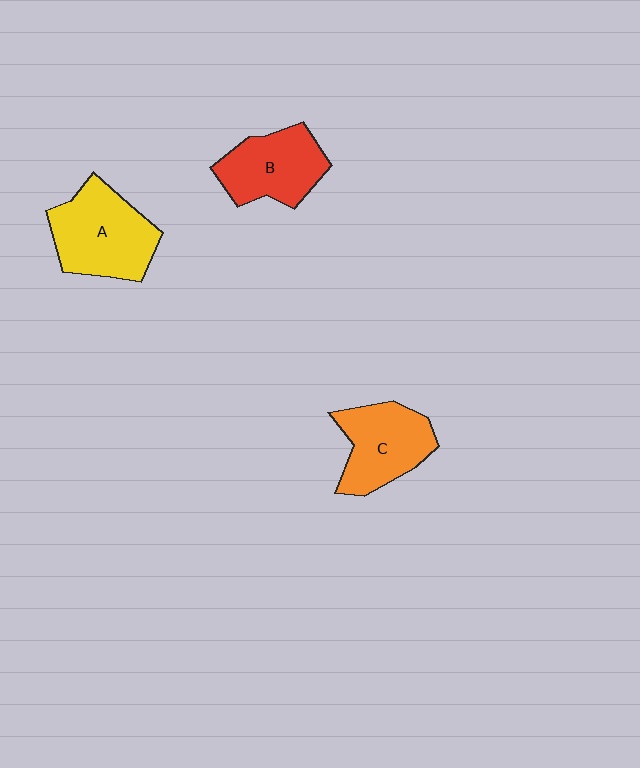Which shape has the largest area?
Shape A (yellow).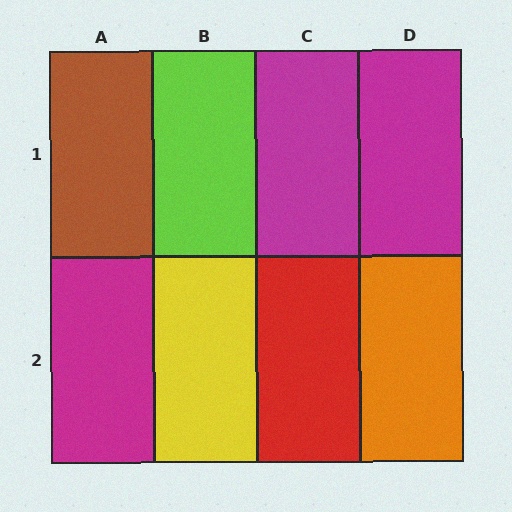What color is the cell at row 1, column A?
Brown.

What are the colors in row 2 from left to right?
Magenta, yellow, red, orange.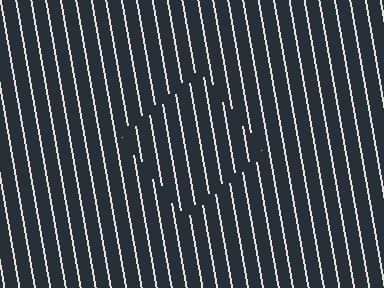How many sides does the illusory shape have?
4 sides — the line-ends trace a square.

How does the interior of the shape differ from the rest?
The interior of the shape contains the same grating, shifted by half a period — the contour is defined by the phase discontinuity where line-ends from the inner and outer gratings abut.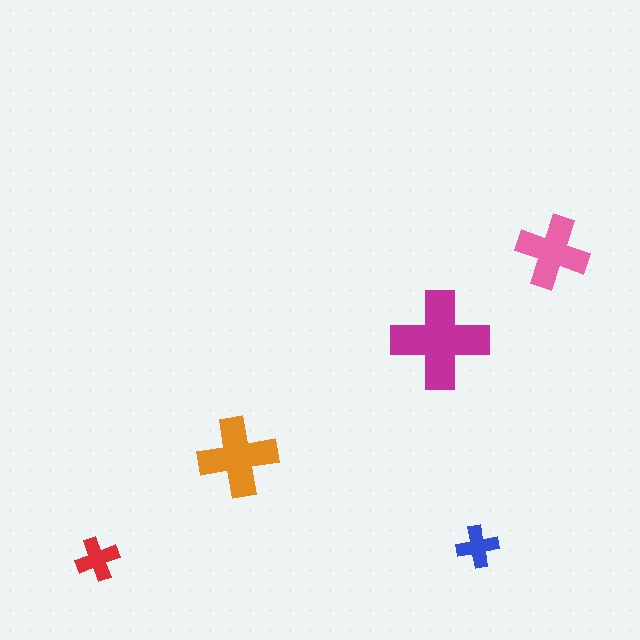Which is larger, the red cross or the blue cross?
The red one.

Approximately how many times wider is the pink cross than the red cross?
About 1.5 times wider.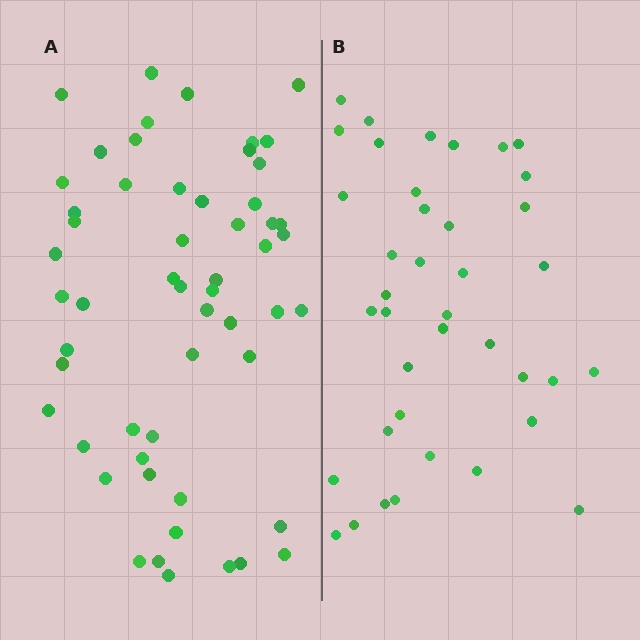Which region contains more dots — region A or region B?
Region A (the left region) has more dots.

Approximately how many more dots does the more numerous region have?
Region A has approximately 15 more dots than region B.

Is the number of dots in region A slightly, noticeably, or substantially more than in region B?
Region A has noticeably more, but not dramatically so. The ratio is roughly 1.4 to 1.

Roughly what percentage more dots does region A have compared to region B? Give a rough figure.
About 40% more.